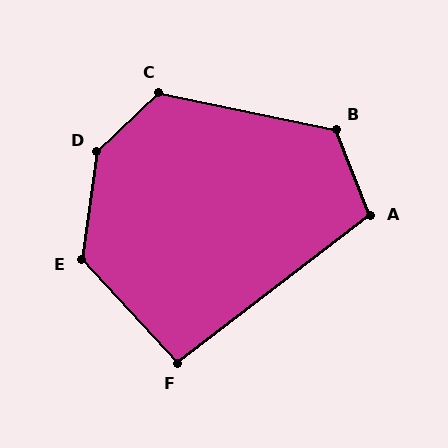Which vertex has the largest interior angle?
D, at approximately 141 degrees.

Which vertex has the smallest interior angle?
F, at approximately 95 degrees.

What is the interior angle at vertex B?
Approximately 123 degrees (obtuse).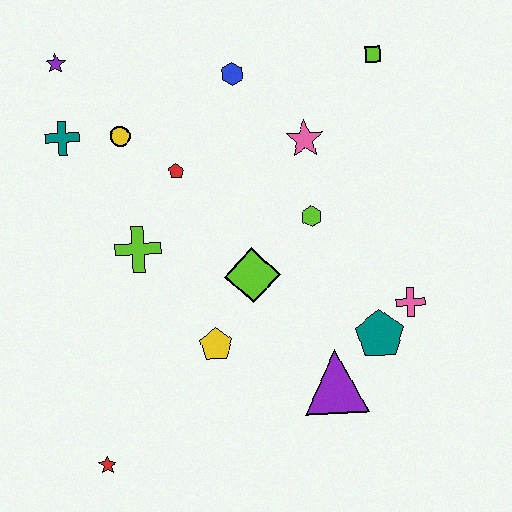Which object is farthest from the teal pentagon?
The purple star is farthest from the teal pentagon.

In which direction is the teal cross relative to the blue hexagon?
The teal cross is to the left of the blue hexagon.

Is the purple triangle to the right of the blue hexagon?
Yes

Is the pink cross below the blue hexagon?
Yes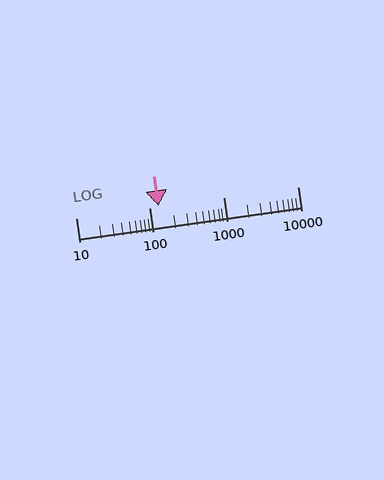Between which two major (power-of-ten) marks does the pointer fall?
The pointer is between 100 and 1000.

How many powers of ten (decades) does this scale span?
The scale spans 3 decades, from 10 to 10000.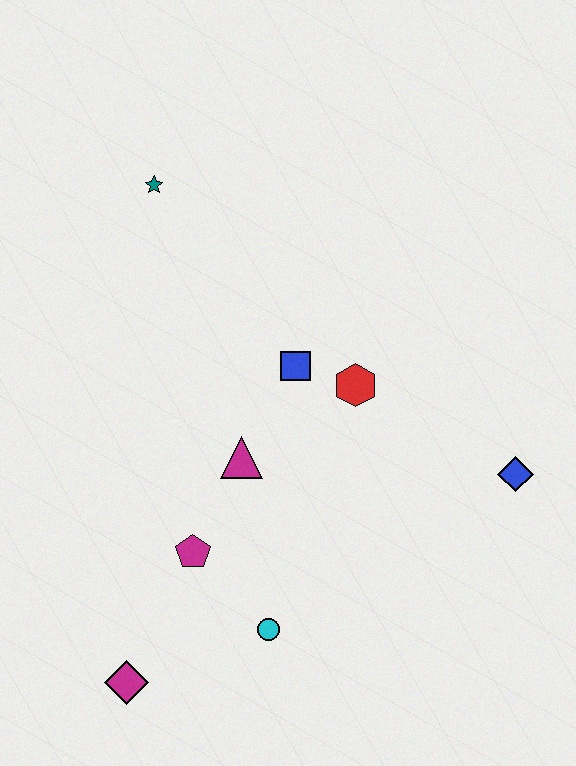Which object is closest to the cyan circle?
The magenta pentagon is closest to the cyan circle.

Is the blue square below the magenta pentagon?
No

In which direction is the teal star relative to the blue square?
The teal star is above the blue square.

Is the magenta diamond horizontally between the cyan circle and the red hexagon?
No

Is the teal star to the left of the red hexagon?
Yes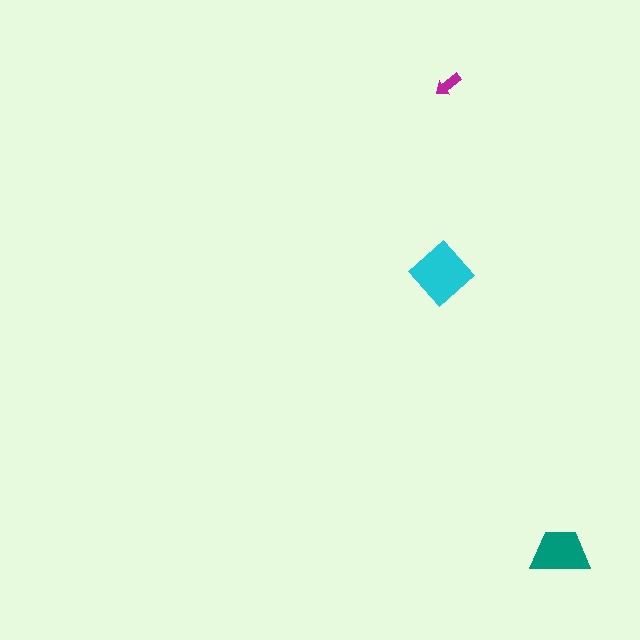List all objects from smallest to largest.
The magenta arrow, the teal trapezoid, the cyan diamond.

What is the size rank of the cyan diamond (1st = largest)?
1st.